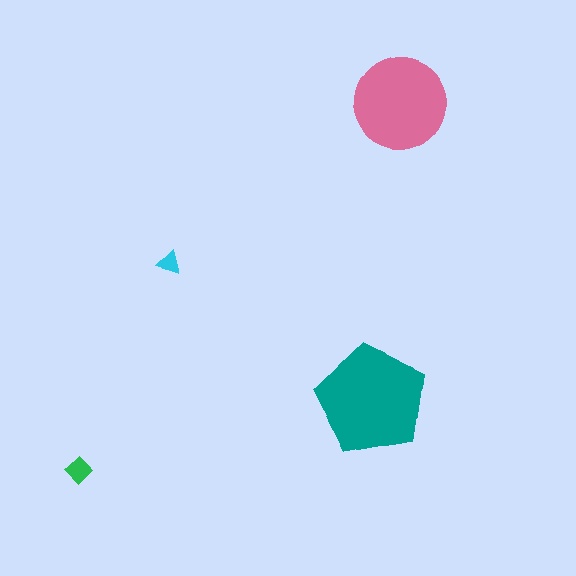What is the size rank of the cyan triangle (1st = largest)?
4th.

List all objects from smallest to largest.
The cyan triangle, the green diamond, the pink circle, the teal pentagon.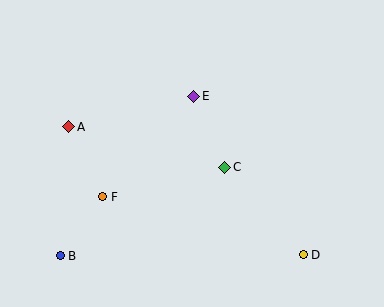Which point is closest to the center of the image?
Point C at (225, 167) is closest to the center.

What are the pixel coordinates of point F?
Point F is at (103, 197).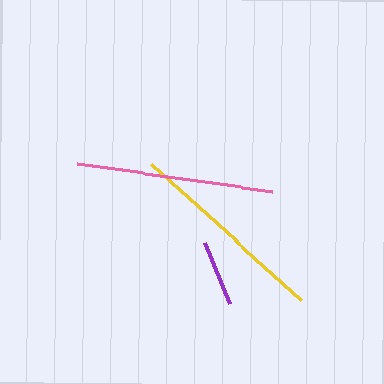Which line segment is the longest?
The yellow line is the longest at approximately 202 pixels.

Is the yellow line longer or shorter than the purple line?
The yellow line is longer than the purple line.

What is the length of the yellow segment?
The yellow segment is approximately 202 pixels long.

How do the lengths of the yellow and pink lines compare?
The yellow and pink lines are approximately the same length.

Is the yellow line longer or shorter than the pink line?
The yellow line is longer than the pink line.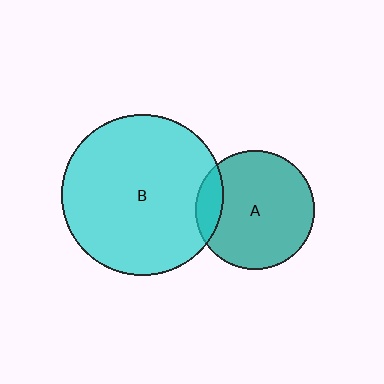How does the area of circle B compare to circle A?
Approximately 1.8 times.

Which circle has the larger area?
Circle B (cyan).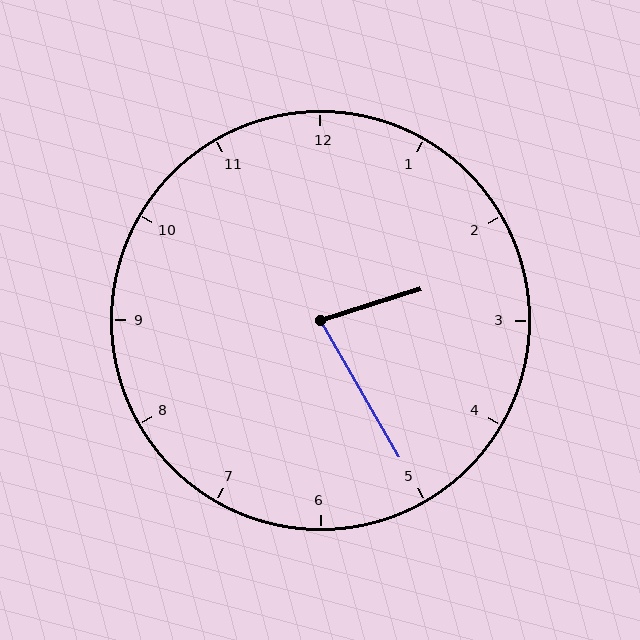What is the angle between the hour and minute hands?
Approximately 78 degrees.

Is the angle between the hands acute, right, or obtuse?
It is acute.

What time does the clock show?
2:25.